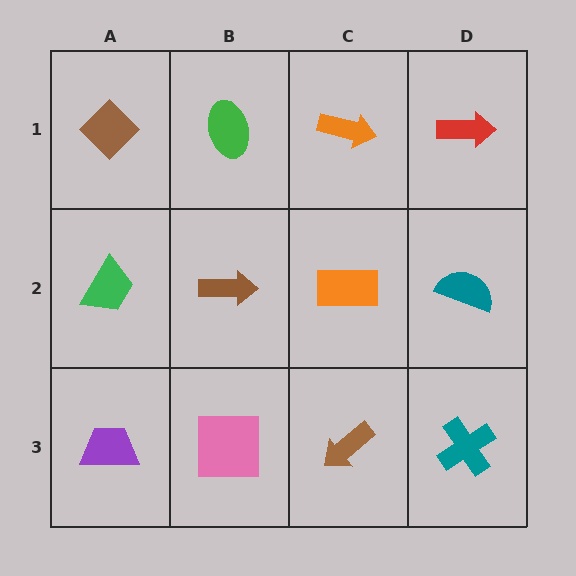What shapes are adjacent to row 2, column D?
A red arrow (row 1, column D), a teal cross (row 3, column D), an orange rectangle (row 2, column C).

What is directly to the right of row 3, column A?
A pink square.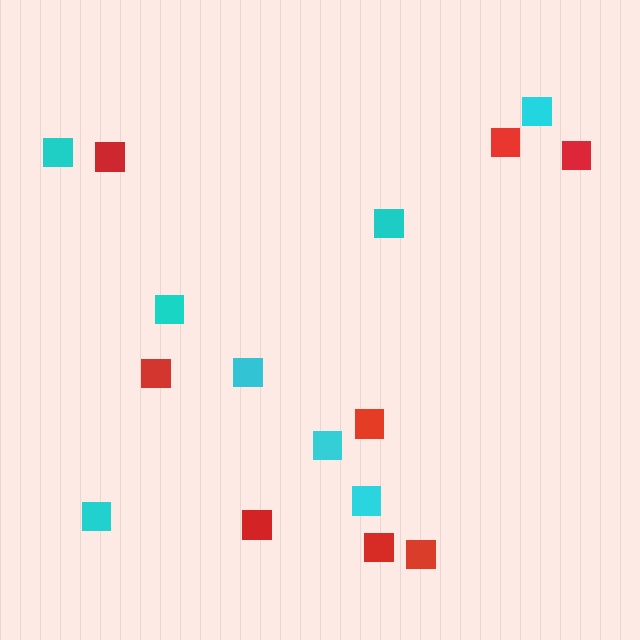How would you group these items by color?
There are 2 groups: one group of red squares (8) and one group of cyan squares (8).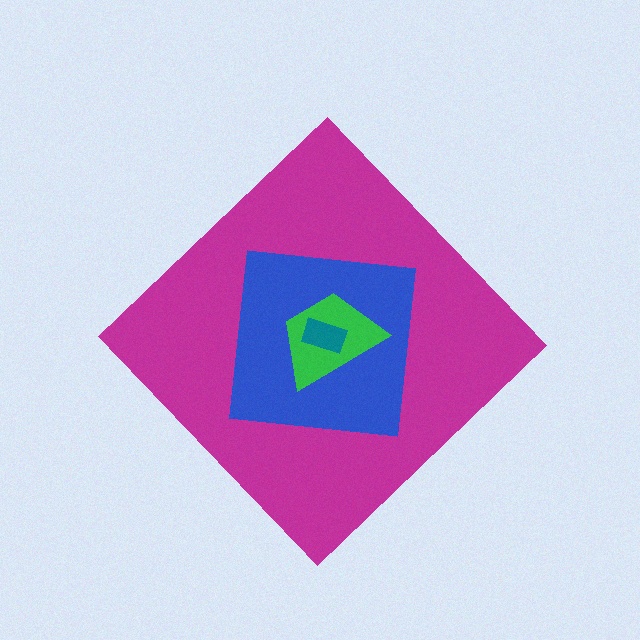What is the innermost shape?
The teal rectangle.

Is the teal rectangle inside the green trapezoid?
Yes.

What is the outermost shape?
The magenta diamond.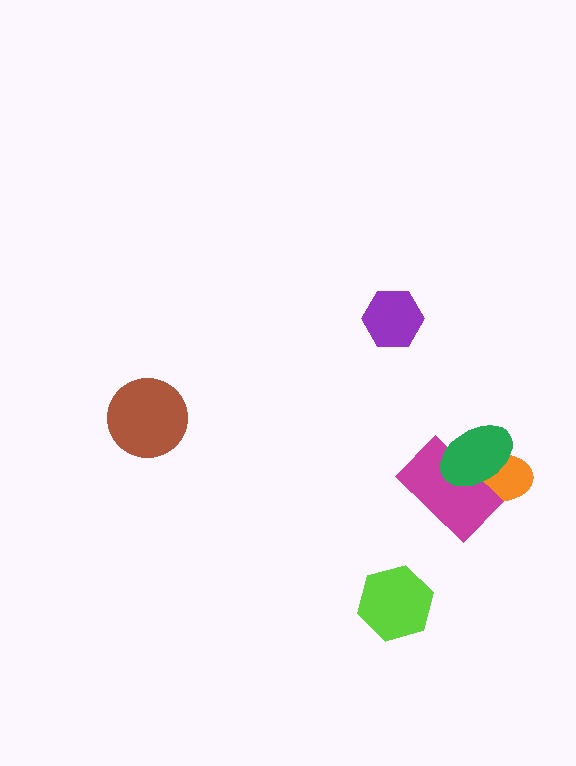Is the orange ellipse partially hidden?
Yes, it is partially covered by another shape.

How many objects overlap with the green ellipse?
2 objects overlap with the green ellipse.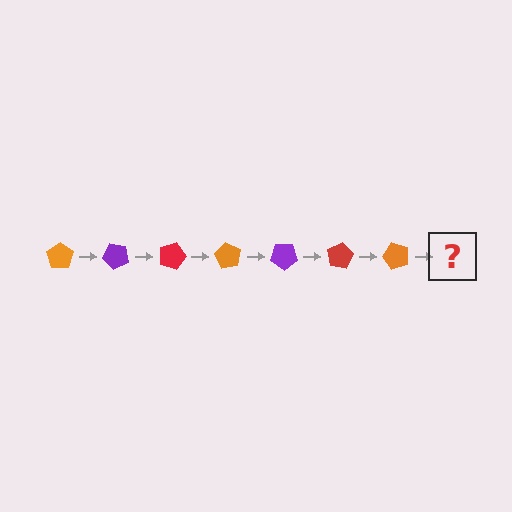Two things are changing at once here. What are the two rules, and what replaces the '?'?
The two rules are that it rotates 45 degrees each step and the color cycles through orange, purple, and red. The '?' should be a purple pentagon, rotated 315 degrees from the start.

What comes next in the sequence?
The next element should be a purple pentagon, rotated 315 degrees from the start.